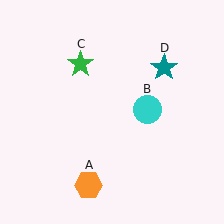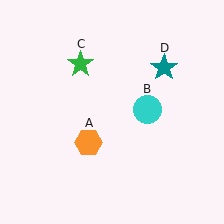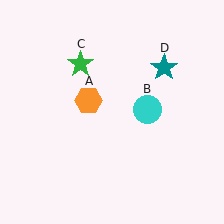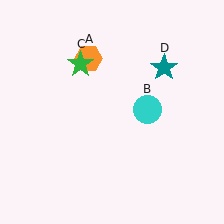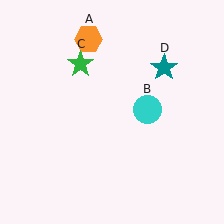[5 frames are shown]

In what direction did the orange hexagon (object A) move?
The orange hexagon (object A) moved up.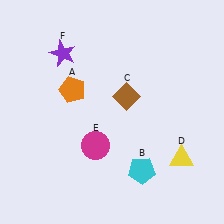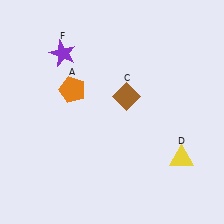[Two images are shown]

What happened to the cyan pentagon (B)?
The cyan pentagon (B) was removed in Image 2. It was in the bottom-right area of Image 1.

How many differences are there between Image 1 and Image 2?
There are 2 differences between the two images.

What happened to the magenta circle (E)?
The magenta circle (E) was removed in Image 2. It was in the bottom-left area of Image 1.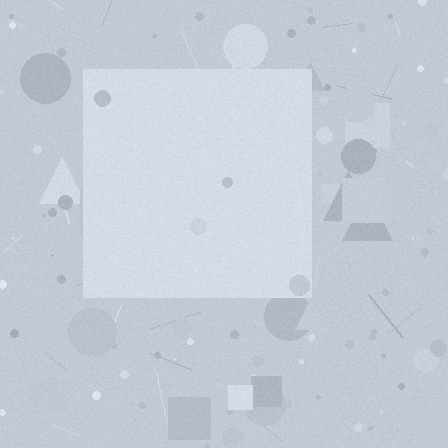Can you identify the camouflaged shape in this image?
The camouflaged shape is a square.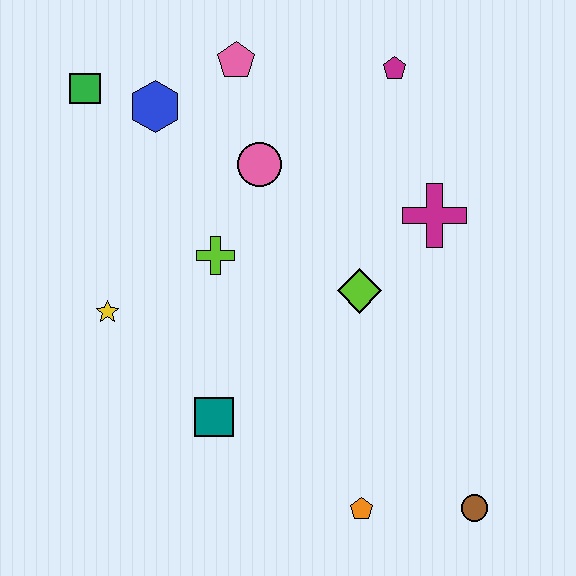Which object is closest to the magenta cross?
The lime diamond is closest to the magenta cross.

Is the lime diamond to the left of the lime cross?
No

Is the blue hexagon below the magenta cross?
No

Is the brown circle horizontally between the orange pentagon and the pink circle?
No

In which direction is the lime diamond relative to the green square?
The lime diamond is to the right of the green square.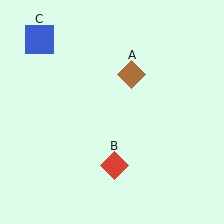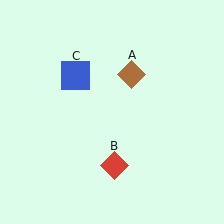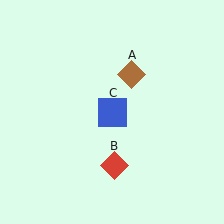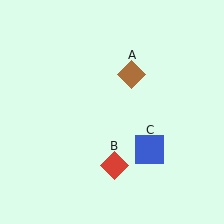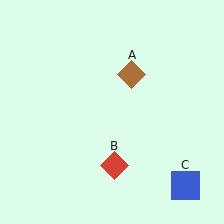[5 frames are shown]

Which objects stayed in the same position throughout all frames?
Brown diamond (object A) and red diamond (object B) remained stationary.